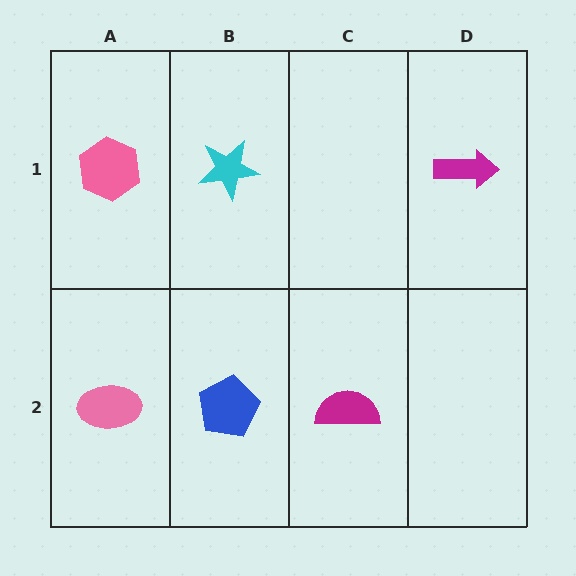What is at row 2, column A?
A pink ellipse.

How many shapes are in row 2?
3 shapes.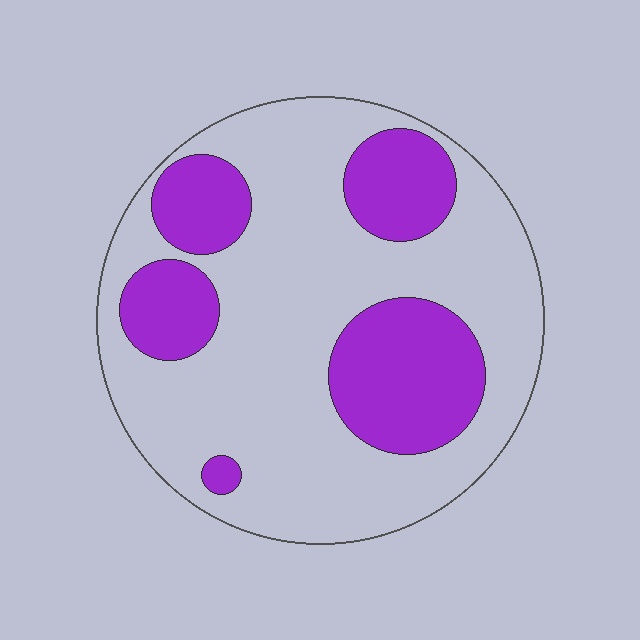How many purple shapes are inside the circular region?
5.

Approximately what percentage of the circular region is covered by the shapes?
Approximately 30%.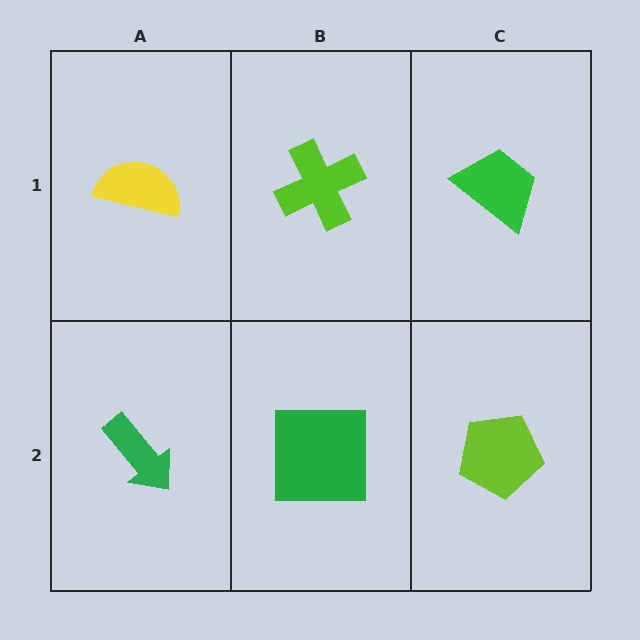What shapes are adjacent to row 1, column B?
A green square (row 2, column B), a yellow semicircle (row 1, column A), a green trapezoid (row 1, column C).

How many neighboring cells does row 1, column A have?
2.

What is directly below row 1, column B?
A green square.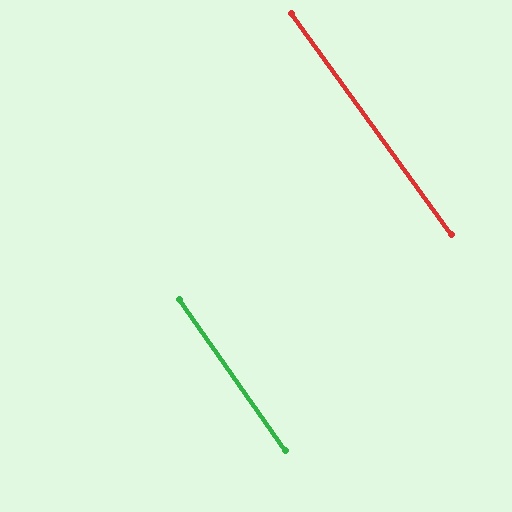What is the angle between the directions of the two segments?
Approximately 1 degree.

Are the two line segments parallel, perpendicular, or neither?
Parallel — their directions differ by only 1.0°.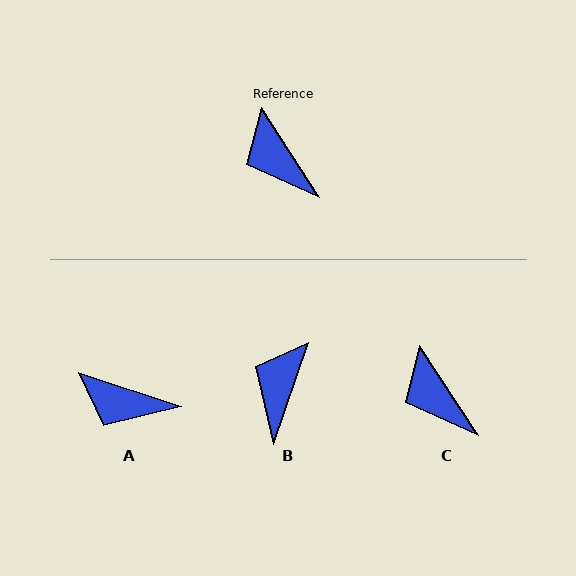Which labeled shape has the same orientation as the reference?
C.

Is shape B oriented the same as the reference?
No, it is off by about 52 degrees.